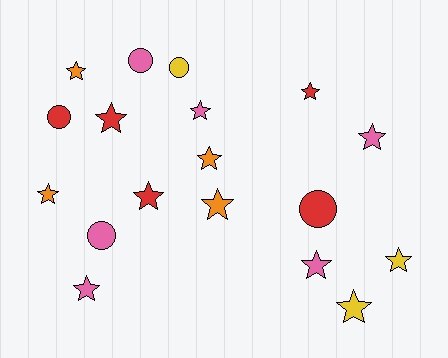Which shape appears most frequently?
Star, with 13 objects.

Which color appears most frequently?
Pink, with 6 objects.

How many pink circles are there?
There are 2 pink circles.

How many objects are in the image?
There are 18 objects.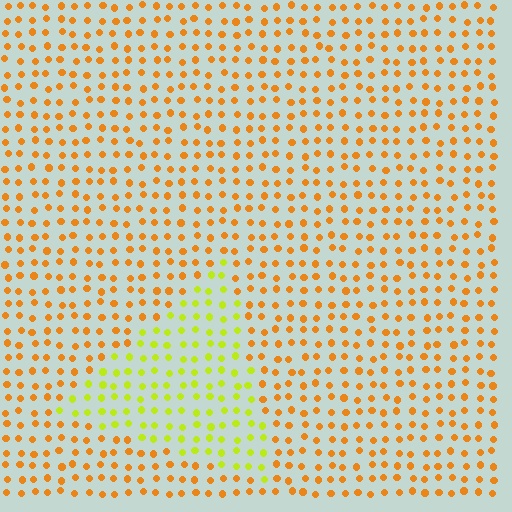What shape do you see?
I see a triangle.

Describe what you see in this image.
The image is filled with small orange elements in a uniform arrangement. A triangle-shaped region is visible where the elements are tinted to a slightly different hue, forming a subtle color boundary.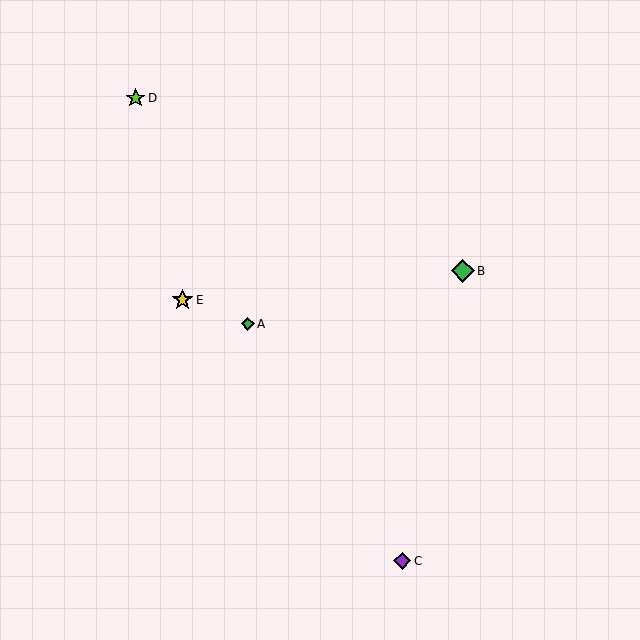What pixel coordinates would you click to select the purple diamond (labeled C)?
Click at (402, 561) to select the purple diamond C.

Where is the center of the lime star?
The center of the lime star is at (136, 98).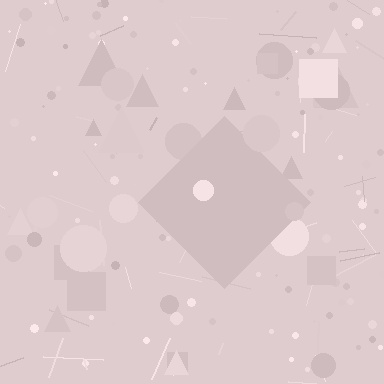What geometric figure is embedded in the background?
A diamond is embedded in the background.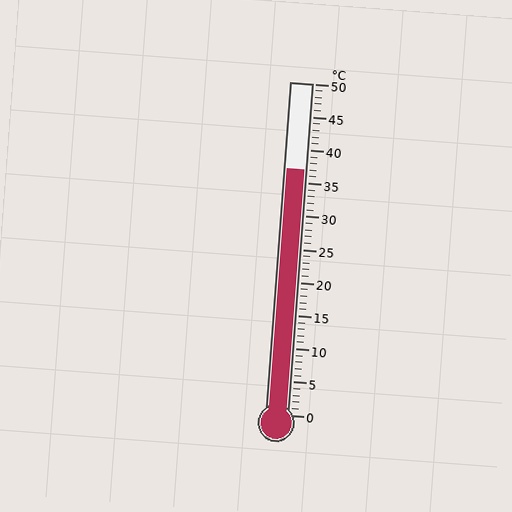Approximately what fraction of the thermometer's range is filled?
The thermometer is filled to approximately 75% of its range.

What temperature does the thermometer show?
The thermometer shows approximately 37°C.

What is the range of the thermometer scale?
The thermometer scale ranges from 0°C to 50°C.